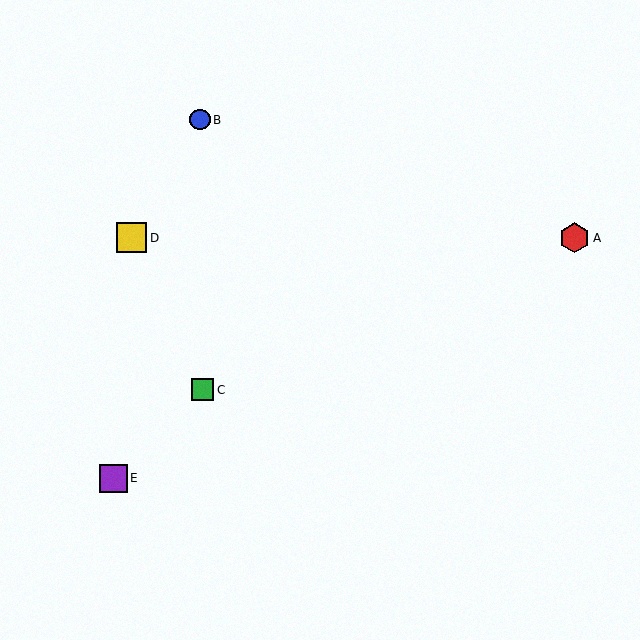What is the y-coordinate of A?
Object A is at y≈238.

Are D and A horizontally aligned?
Yes, both are at y≈238.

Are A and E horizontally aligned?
No, A is at y≈238 and E is at y≈478.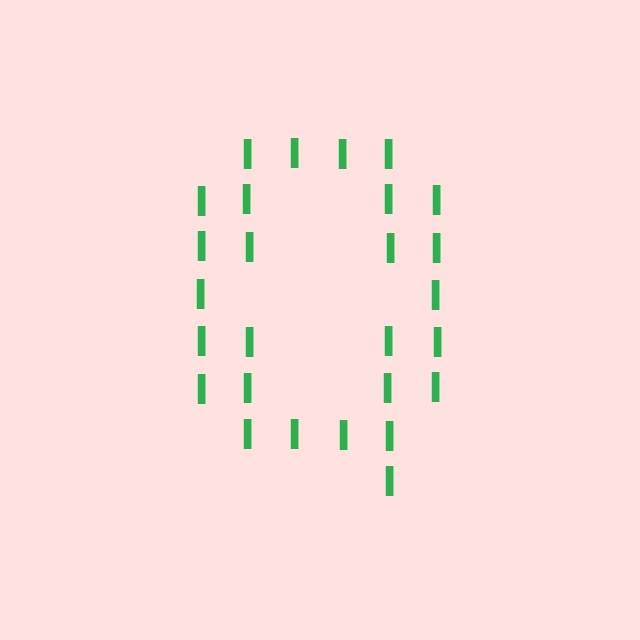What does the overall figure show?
The overall figure shows the letter Q.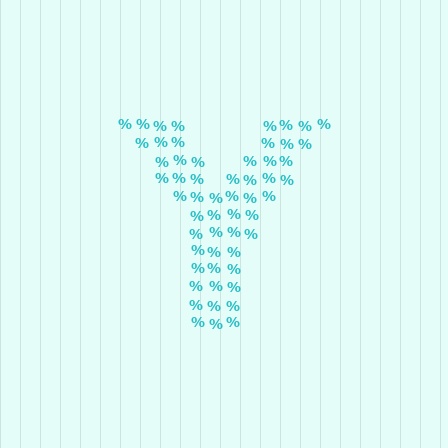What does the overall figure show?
The overall figure shows the letter Y.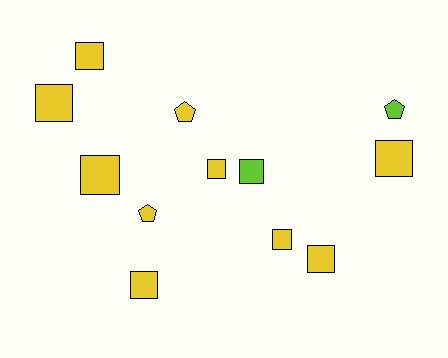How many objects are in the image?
There are 12 objects.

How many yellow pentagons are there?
There are 2 yellow pentagons.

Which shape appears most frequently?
Square, with 9 objects.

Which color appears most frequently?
Yellow, with 10 objects.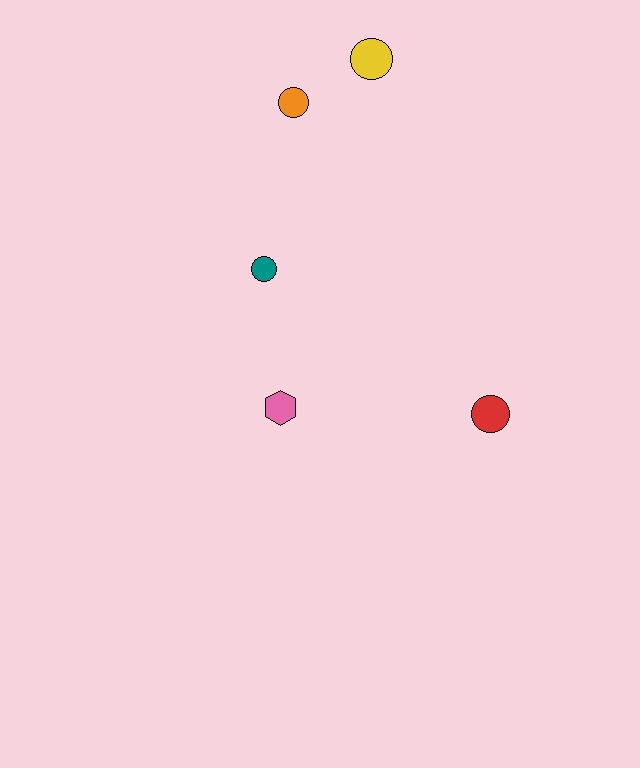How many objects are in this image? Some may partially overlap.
There are 5 objects.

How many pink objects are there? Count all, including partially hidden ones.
There is 1 pink object.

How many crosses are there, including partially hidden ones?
There are no crosses.